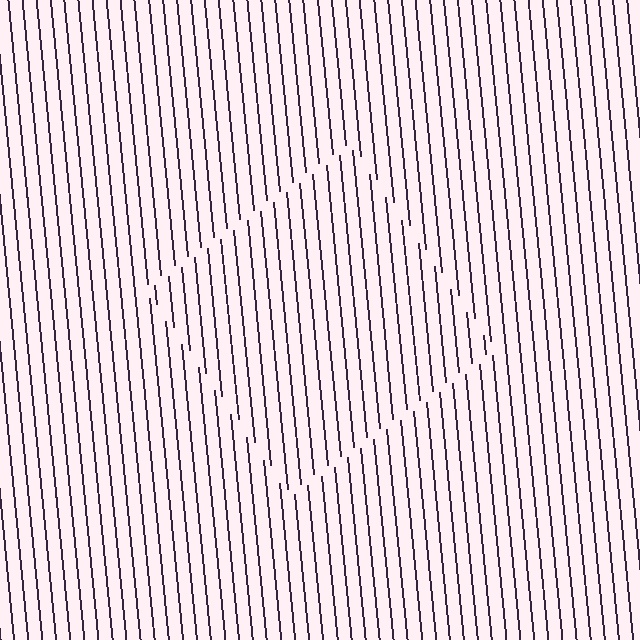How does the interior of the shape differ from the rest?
The interior of the shape contains the same grating, shifted by half a period — the contour is defined by the phase discontinuity where line-ends from the inner and outer gratings abut.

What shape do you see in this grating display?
An illusory square. The interior of the shape contains the same grating, shifted by half a period — the contour is defined by the phase discontinuity where line-ends from the inner and outer gratings abut.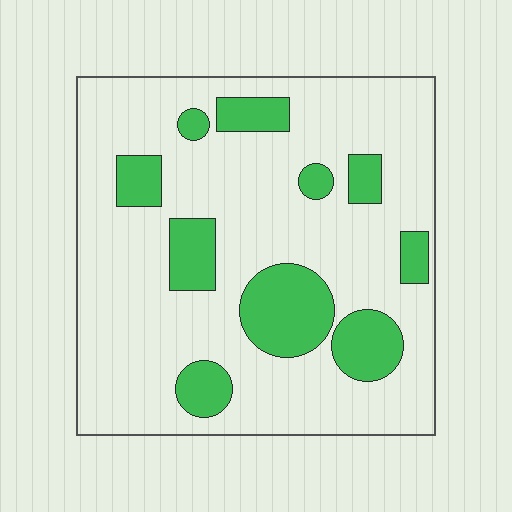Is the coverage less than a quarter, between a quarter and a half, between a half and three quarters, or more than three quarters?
Less than a quarter.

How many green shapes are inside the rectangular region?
10.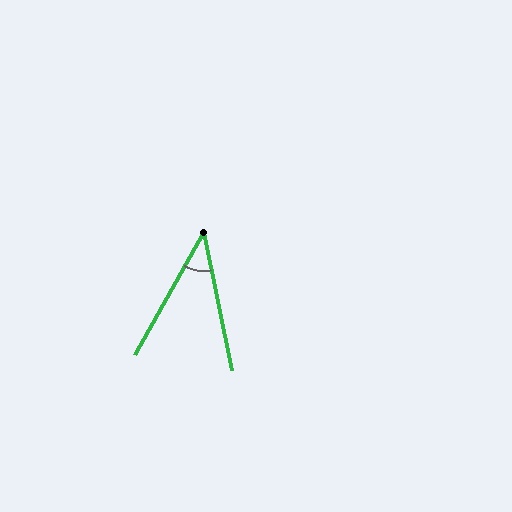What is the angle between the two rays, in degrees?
Approximately 41 degrees.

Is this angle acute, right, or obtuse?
It is acute.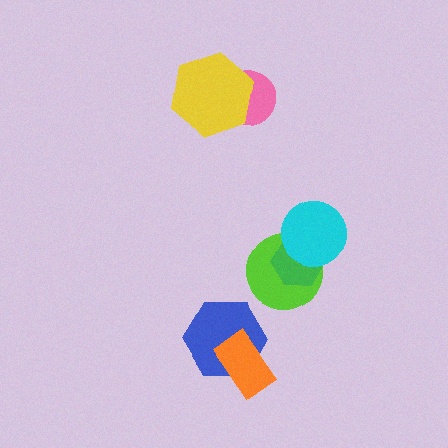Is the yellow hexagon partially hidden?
No, no other shape covers it.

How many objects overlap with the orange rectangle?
1 object overlaps with the orange rectangle.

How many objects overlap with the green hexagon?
2 objects overlap with the green hexagon.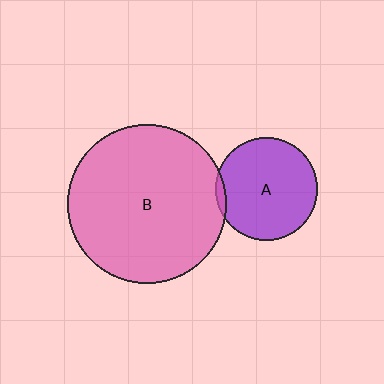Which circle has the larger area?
Circle B (pink).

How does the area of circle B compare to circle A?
Approximately 2.4 times.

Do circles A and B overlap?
Yes.